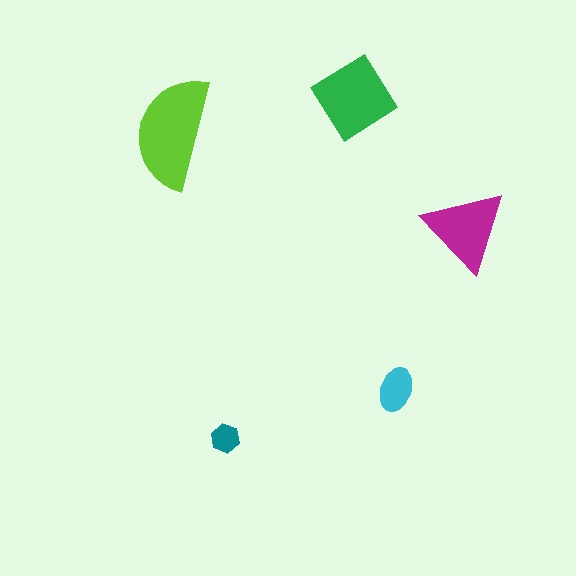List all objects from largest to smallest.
The lime semicircle, the green diamond, the magenta triangle, the cyan ellipse, the teal hexagon.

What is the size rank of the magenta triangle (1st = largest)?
3rd.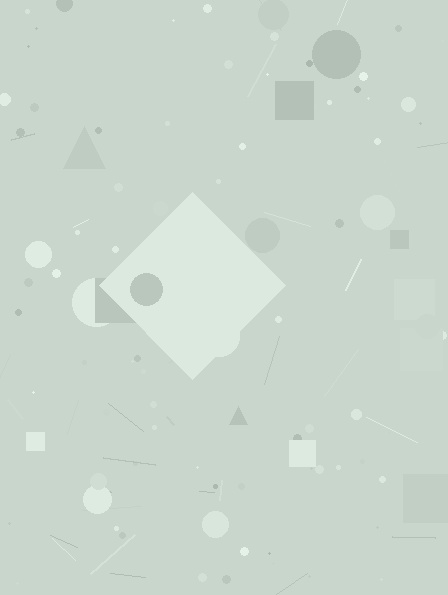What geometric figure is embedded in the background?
A diamond is embedded in the background.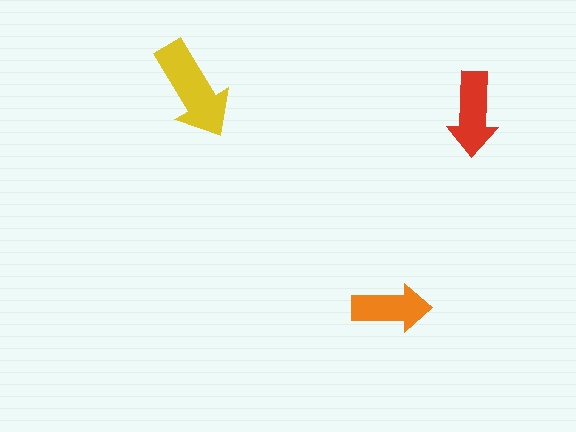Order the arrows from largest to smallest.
the yellow one, the red one, the orange one.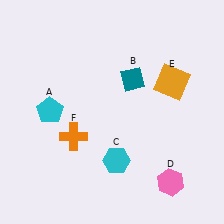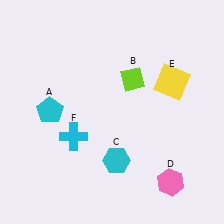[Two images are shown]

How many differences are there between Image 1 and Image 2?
There are 3 differences between the two images.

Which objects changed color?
B changed from teal to lime. E changed from orange to yellow. F changed from orange to cyan.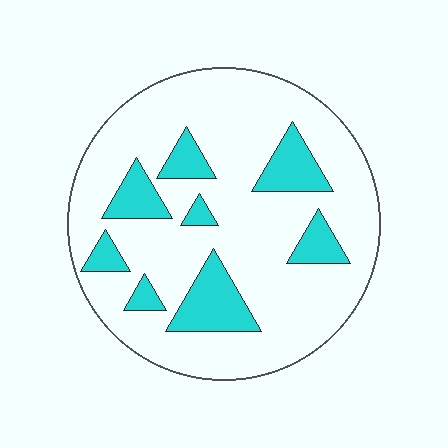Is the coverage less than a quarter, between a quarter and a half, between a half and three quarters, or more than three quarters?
Less than a quarter.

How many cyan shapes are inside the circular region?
8.